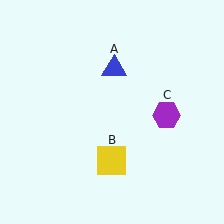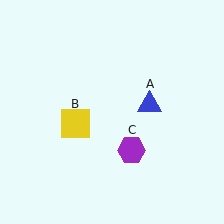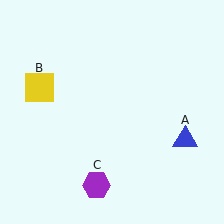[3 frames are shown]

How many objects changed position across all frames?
3 objects changed position: blue triangle (object A), yellow square (object B), purple hexagon (object C).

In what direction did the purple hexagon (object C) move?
The purple hexagon (object C) moved down and to the left.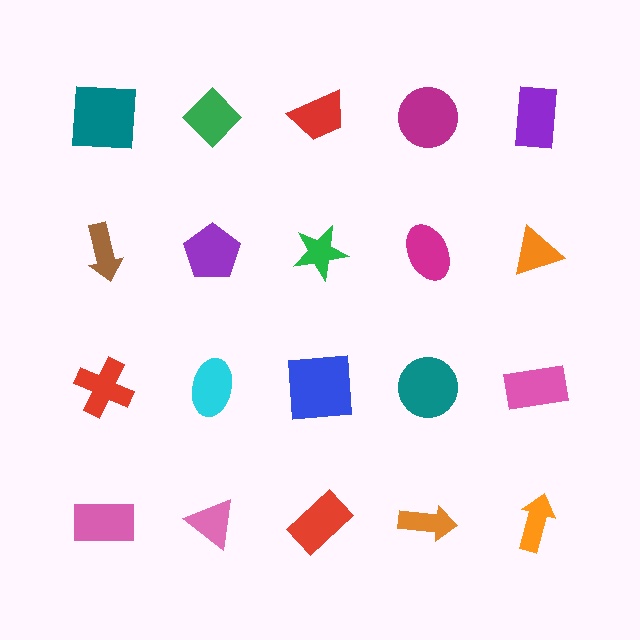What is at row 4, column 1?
A pink rectangle.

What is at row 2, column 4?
A magenta ellipse.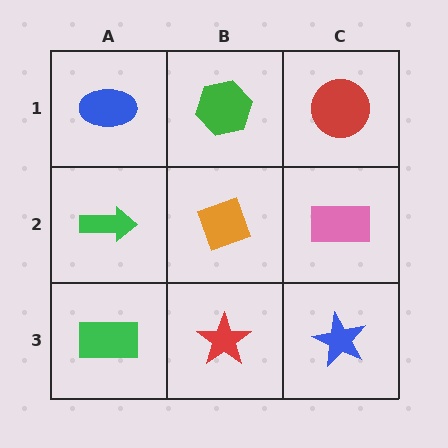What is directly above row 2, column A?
A blue ellipse.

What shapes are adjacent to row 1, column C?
A pink rectangle (row 2, column C), a green hexagon (row 1, column B).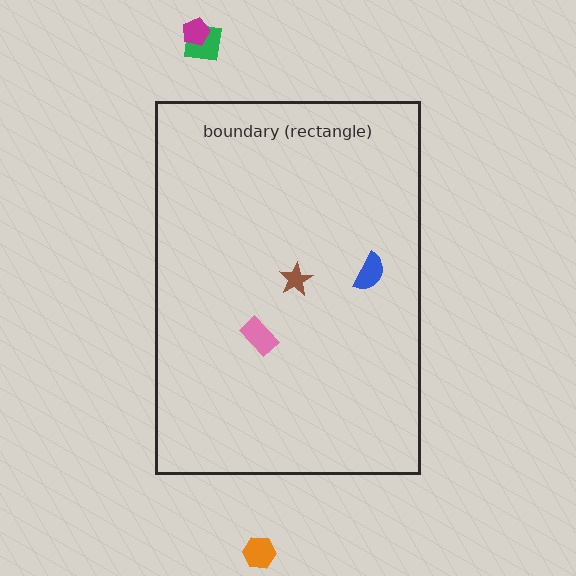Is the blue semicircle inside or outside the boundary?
Inside.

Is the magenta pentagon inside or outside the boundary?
Outside.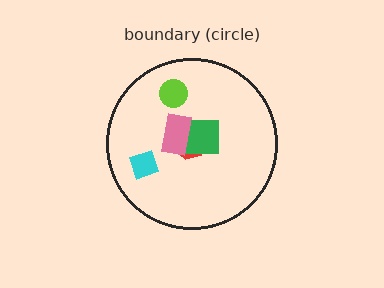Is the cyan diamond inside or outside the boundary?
Inside.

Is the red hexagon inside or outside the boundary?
Inside.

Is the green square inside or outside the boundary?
Inside.